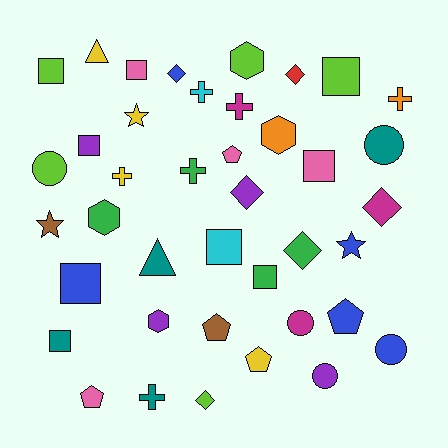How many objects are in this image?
There are 40 objects.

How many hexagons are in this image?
There are 4 hexagons.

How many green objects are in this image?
There are 4 green objects.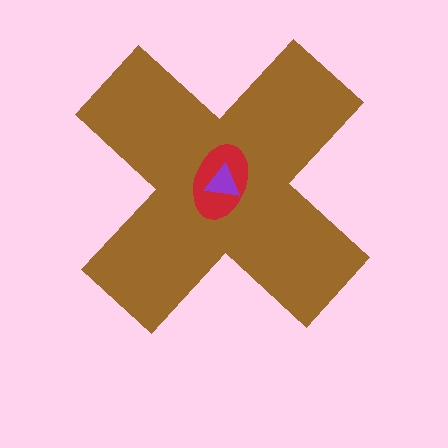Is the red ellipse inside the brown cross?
Yes.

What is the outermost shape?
The brown cross.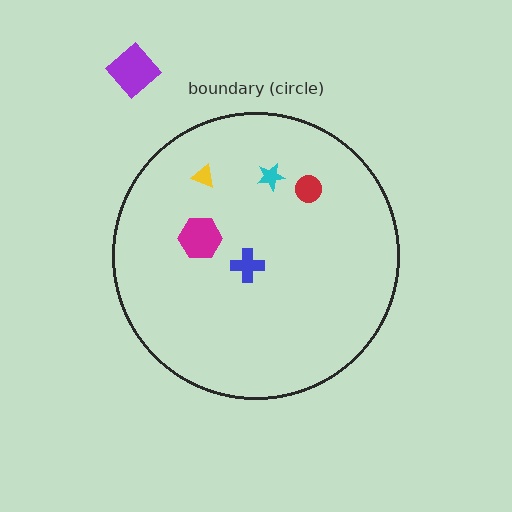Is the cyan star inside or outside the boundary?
Inside.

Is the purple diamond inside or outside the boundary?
Outside.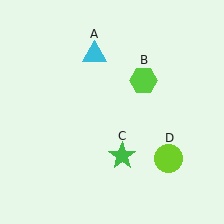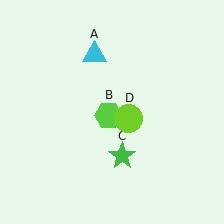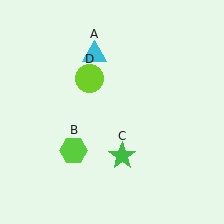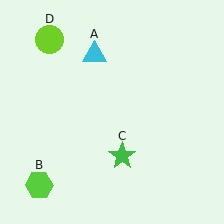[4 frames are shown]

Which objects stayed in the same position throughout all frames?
Cyan triangle (object A) and green star (object C) remained stationary.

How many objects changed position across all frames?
2 objects changed position: lime hexagon (object B), lime circle (object D).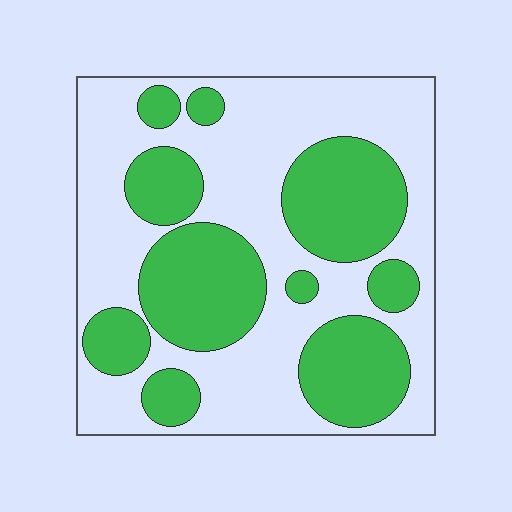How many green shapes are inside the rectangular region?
10.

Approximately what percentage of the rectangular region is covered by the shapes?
Approximately 40%.